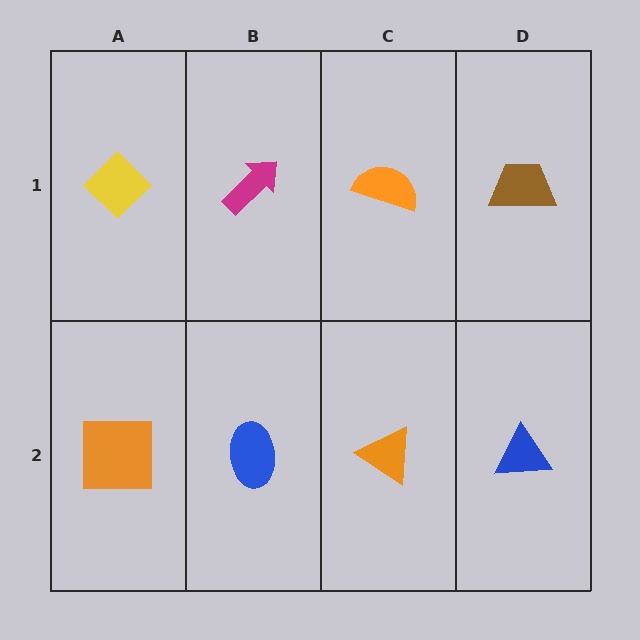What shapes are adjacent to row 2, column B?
A magenta arrow (row 1, column B), an orange square (row 2, column A), an orange triangle (row 2, column C).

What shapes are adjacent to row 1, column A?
An orange square (row 2, column A), a magenta arrow (row 1, column B).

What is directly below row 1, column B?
A blue ellipse.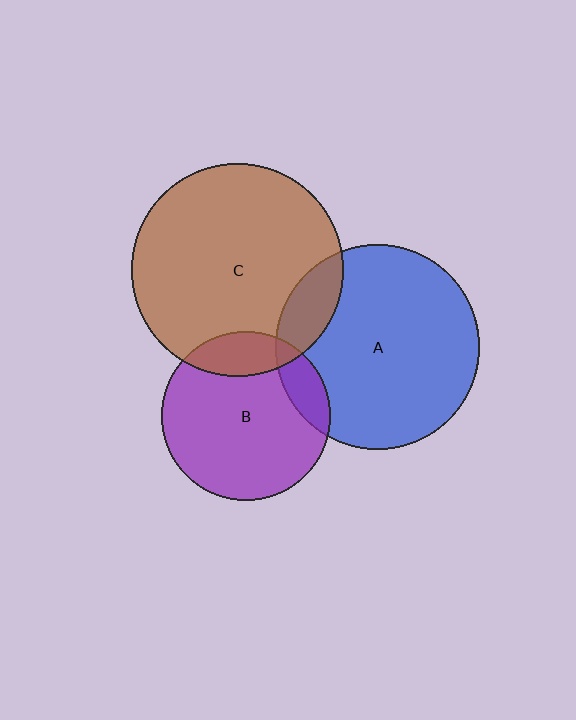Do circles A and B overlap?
Yes.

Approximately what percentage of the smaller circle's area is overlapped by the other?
Approximately 15%.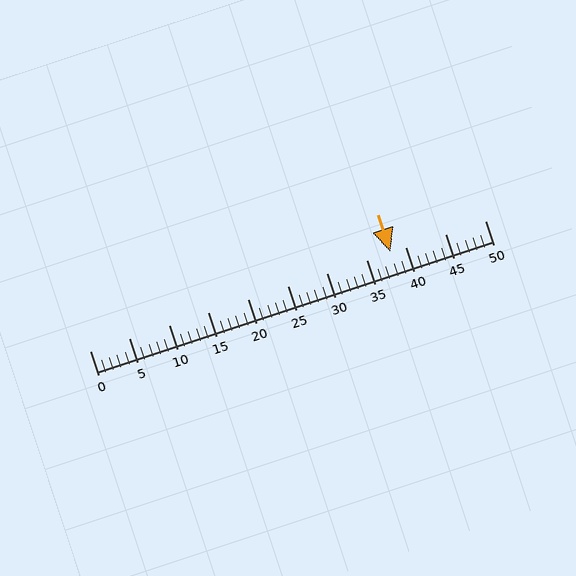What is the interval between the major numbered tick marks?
The major tick marks are spaced 5 units apart.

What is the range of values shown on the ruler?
The ruler shows values from 0 to 50.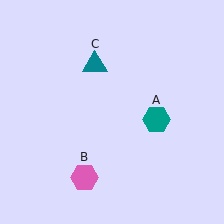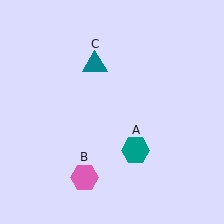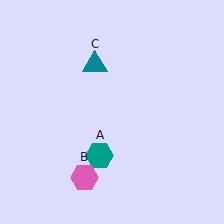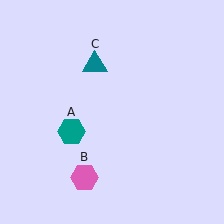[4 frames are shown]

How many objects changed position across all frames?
1 object changed position: teal hexagon (object A).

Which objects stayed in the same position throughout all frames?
Pink hexagon (object B) and teal triangle (object C) remained stationary.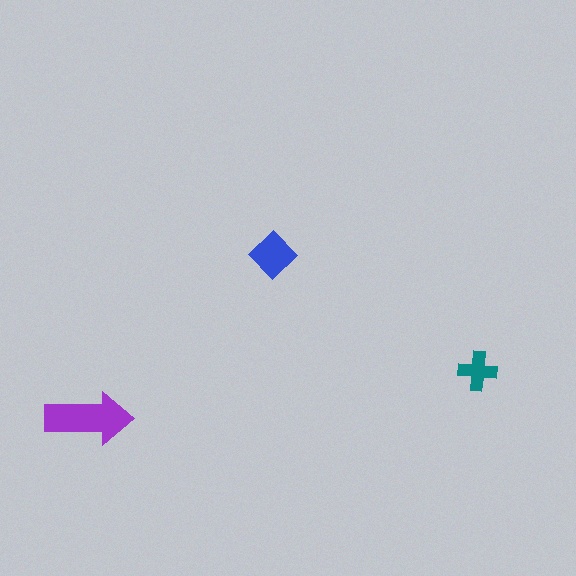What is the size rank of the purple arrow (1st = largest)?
1st.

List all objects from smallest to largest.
The teal cross, the blue diamond, the purple arrow.